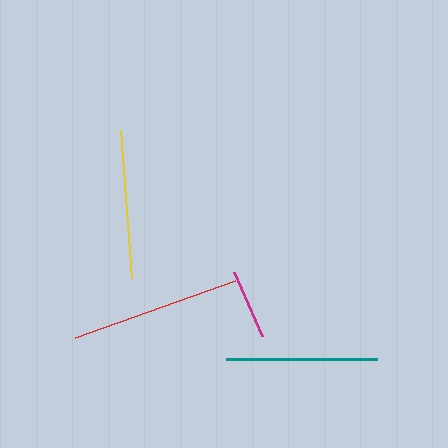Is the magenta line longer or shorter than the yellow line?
The yellow line is longer than the magenta line.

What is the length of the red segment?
The red segment is approximately 170 pixels long.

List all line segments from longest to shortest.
From longest to shortest: red, teal, yellow, magenta.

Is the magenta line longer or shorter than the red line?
The red line is longer than the magenta line.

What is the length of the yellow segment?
The yellow segment is approximately 148 pixels long.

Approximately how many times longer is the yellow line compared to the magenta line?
The yellow line is approximately 2.1 times the length of the magenta line.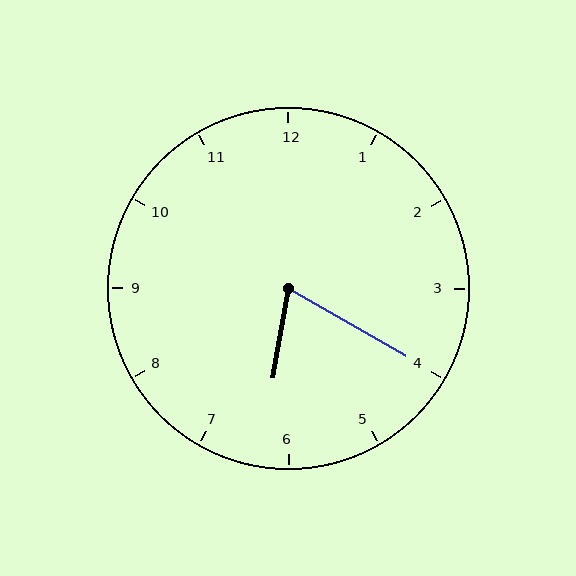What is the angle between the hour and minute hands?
Approximately 70 degrees.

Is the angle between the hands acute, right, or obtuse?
It is acute.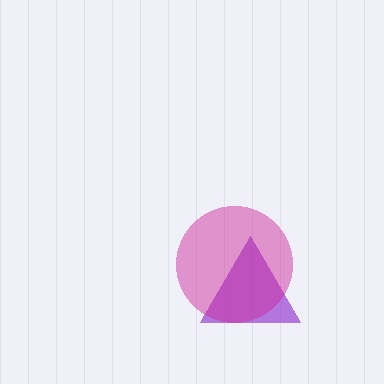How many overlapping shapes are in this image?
There are 2 overlapping shapes in the image.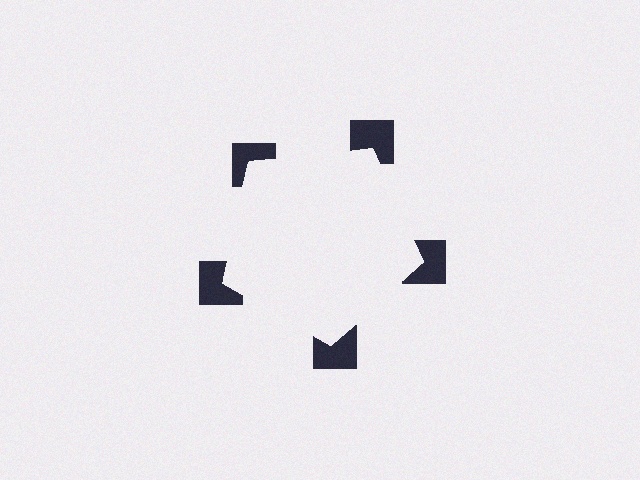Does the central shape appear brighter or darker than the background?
It typically appears slightly brighter than the background, even though no actual brightness change is drawn.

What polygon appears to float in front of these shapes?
An illusory pentagon — its edges are inferred from the aligned wedge cuts in the notched squares, not physically drawn.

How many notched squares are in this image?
There are 5 — one at each vertex of the illusory pentagon.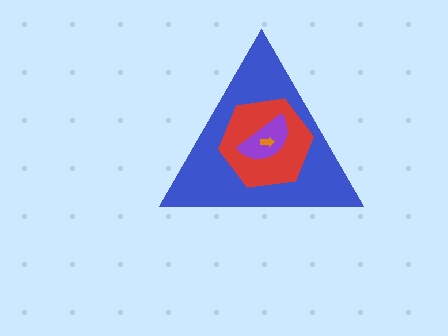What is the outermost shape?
The blue triangle.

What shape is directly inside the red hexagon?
The purple semicircle.